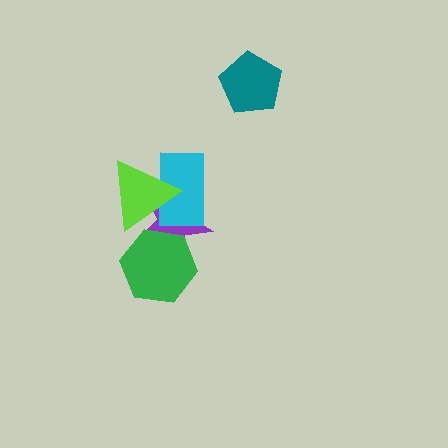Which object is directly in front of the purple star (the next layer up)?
The green hexagon is directly in front of the purple star.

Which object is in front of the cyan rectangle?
The lime triangle is in front of the cyan rectangle.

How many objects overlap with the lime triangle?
2 objects overlap with the lime triangle.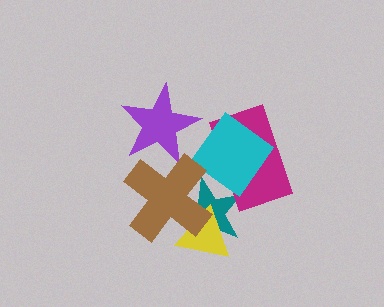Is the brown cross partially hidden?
No, no other shape covers it.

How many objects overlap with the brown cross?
4 objects overlap with the brown cross.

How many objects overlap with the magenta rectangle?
2 objects overlap with the magenta rectangle.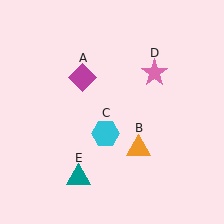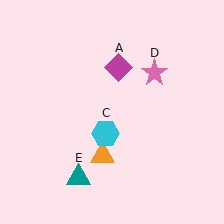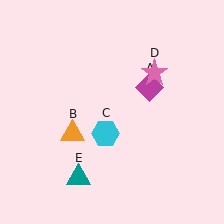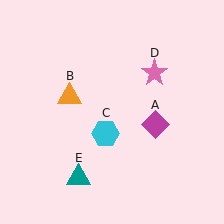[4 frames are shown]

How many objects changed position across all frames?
2 objects changed position: magenta diamond (object A), orange triangle (object B).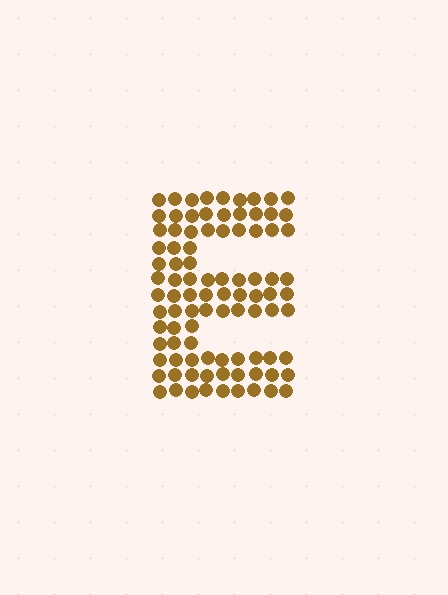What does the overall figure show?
The overall figure shows the letter E.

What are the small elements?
The small elements are circles.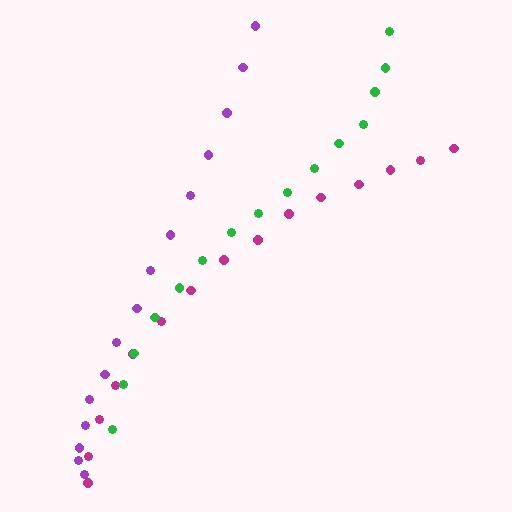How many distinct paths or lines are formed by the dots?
There are 3 distinct paths.